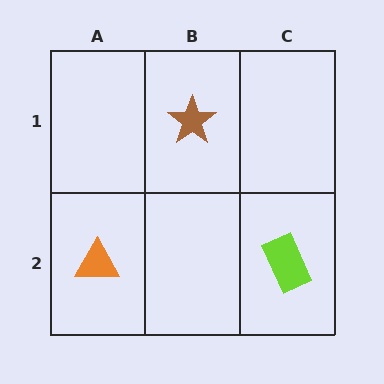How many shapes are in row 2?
2 shapes.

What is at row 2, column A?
An orange triangle.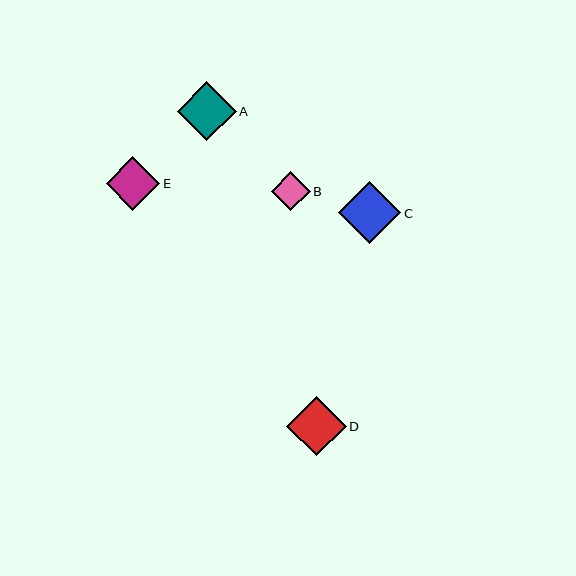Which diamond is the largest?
Diamond C is the largest with a size of approximately 62 pixels.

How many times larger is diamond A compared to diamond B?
Diamond A is approximately 1.5 times the size of diamond B.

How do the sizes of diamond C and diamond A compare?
Diamond C and diamond A are approximately the same size.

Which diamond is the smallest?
Diamond B is the smallest with a size of approximately 39 pixels.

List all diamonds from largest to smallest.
From largest to smallest: C, A, D, E, B.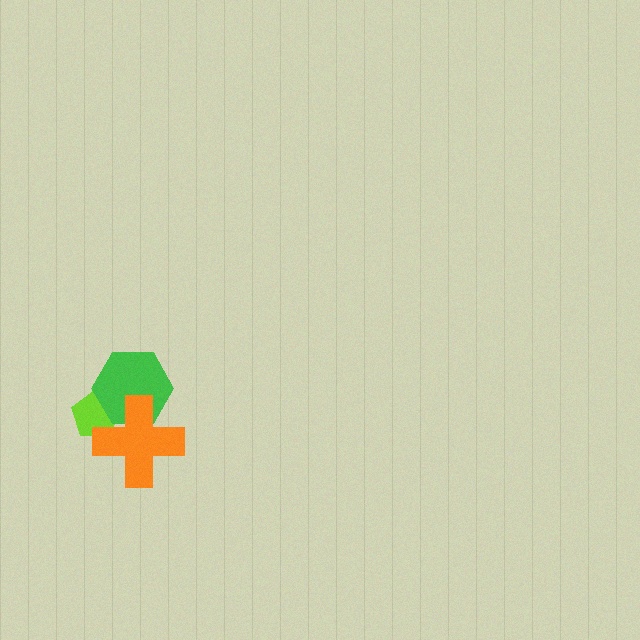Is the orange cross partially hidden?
No, no other shape covers it.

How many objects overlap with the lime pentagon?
2 objects overlap with the lime pentagon.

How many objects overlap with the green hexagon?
2 objects overlap with the green hexagon.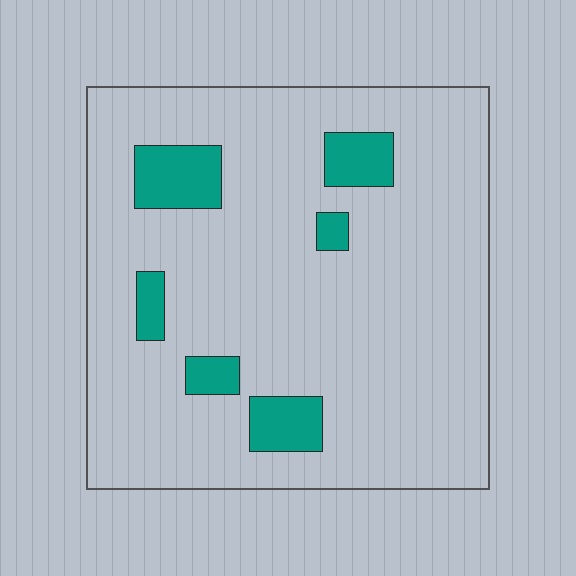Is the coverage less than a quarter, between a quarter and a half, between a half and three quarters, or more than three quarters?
Less than a quarter.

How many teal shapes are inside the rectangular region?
6.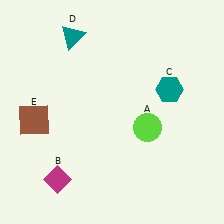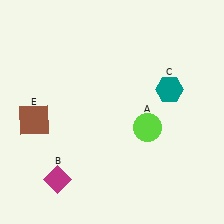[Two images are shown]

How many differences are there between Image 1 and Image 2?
There is 1 difference between the two images.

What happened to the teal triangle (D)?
The teal triangle (D) was removed in Image 2. It was in the top-left area of Image 1.